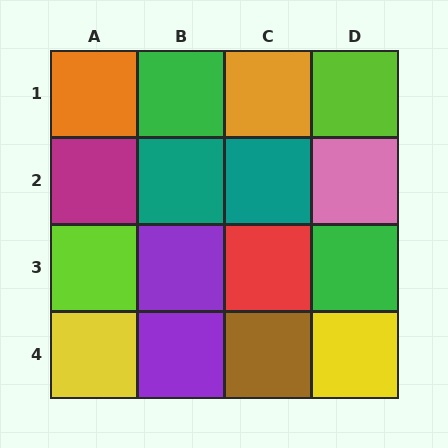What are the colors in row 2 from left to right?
Magenta, teal, teal, pink.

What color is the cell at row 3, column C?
Red.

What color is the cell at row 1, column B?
Green.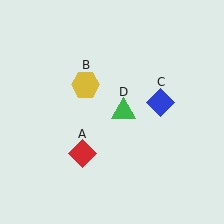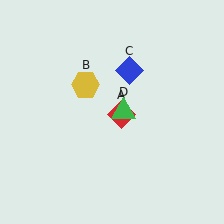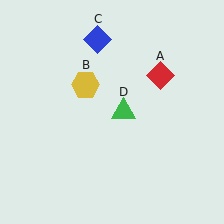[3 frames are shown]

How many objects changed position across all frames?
2 objects changed position: red diamond (object A), blue diamond (object C).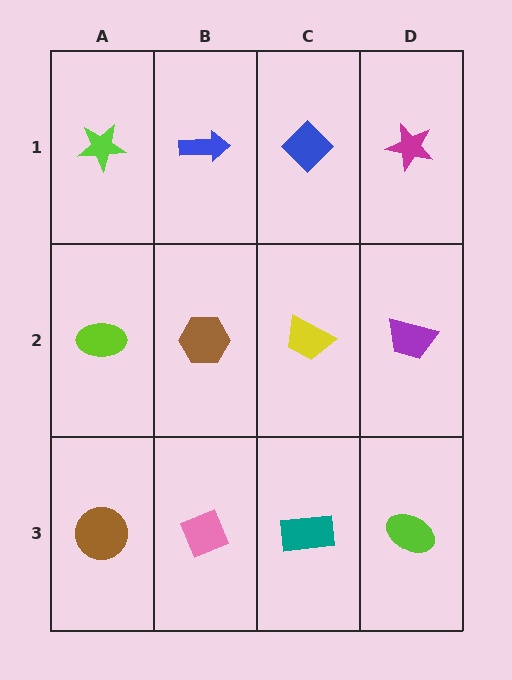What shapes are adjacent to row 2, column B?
A blue arrow (row 1, column B), a pink diamond (row 3, column B), a lime ellipse (row 2, column A), a yellow trapezoid (row 2, column C).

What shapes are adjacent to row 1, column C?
A yellow trapezoid (row 2, column C), a blue arrow (row 1, column B), a magenta star (row 1, column D).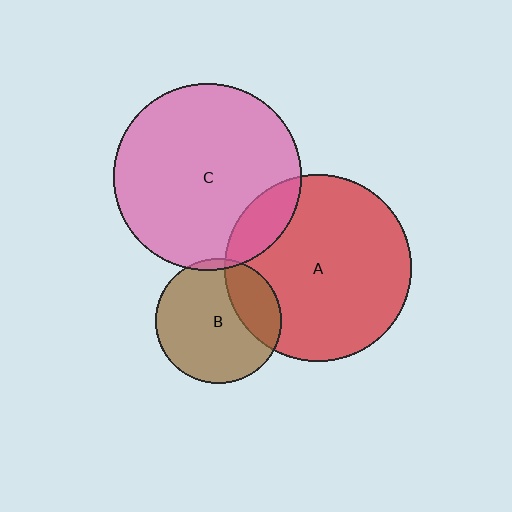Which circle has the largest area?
Circle C (pink).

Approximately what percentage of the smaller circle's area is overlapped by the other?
Approximately 5%.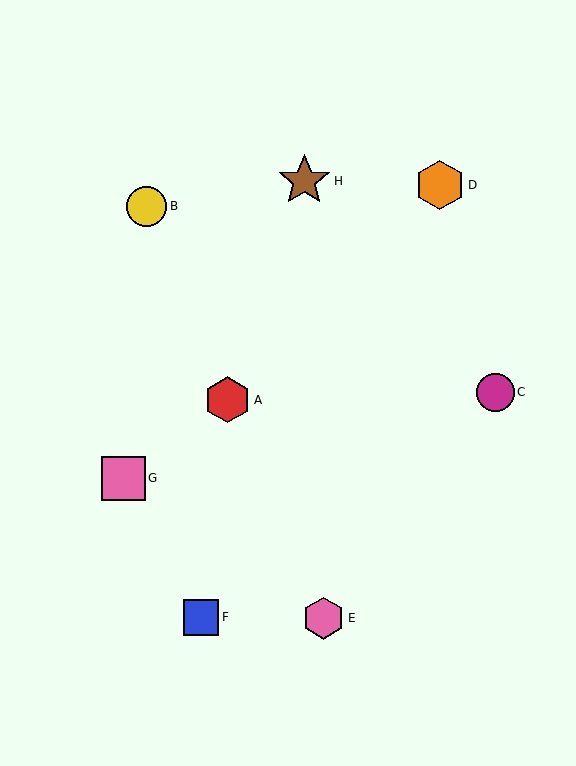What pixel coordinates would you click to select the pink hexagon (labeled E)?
Click at (324, 618) to select the pink hexagon E.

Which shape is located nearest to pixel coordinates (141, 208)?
The yellow circle (labeled B) at (147, 206) is nearest to that location.